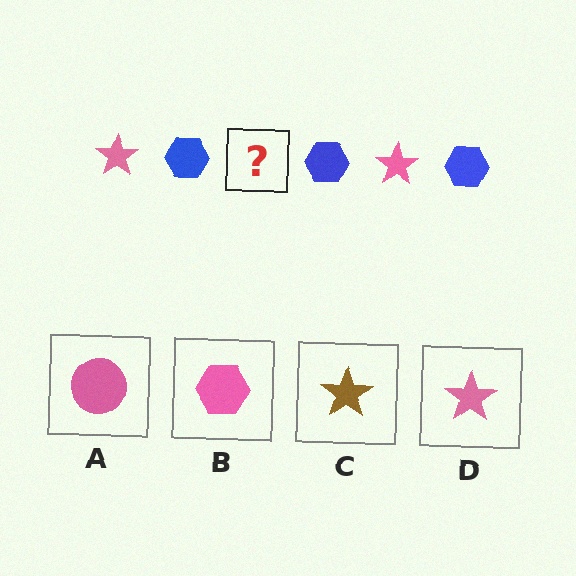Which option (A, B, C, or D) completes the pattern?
D.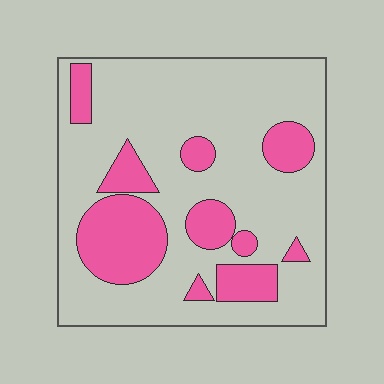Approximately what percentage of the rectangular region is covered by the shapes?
Approximately 25%.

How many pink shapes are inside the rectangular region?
10.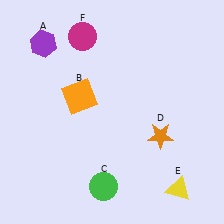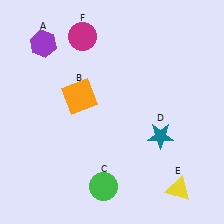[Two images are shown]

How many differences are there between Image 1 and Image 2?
There is 1 difference between the two images.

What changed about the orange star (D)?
In Image 1, D is orange. In Image 2, it changed to teal.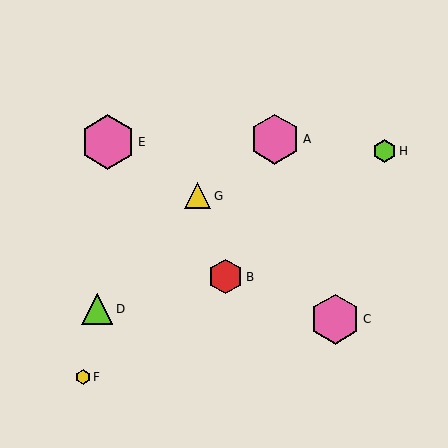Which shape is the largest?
The pink hexagon (labeled E) is the largest.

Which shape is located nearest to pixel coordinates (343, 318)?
The pink hexagon (labeled C) at (335, 319) is nearest to that location.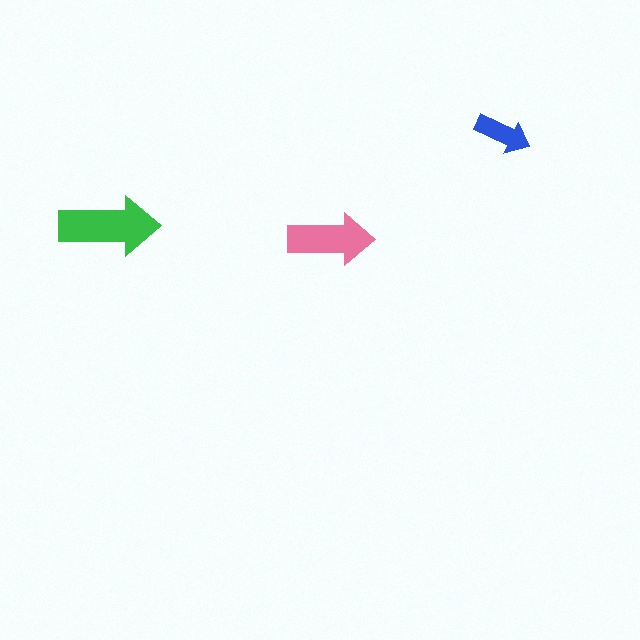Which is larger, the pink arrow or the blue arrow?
The pink one.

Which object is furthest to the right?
The blue arrow is rightmost.